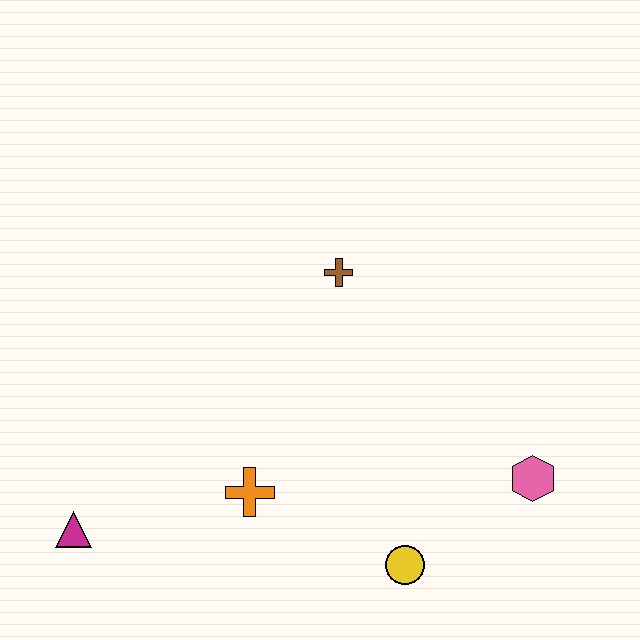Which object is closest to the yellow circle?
The pink hexagon is closest to the yellow circle.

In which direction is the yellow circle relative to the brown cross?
The yellow circle is below the brown cross.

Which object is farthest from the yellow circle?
The magenta triangle is farthest from the yellow circle.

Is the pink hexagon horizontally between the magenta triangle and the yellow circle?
No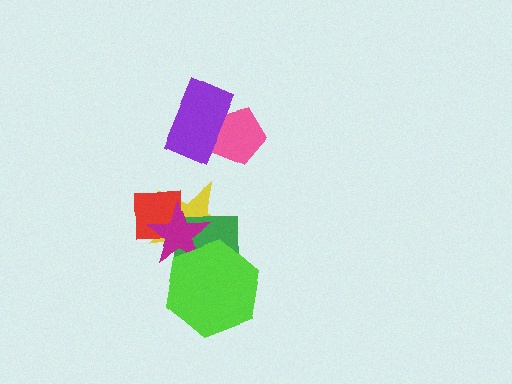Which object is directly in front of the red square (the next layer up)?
The green rectangle is directly in front of the red square.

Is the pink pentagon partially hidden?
Yes, it is partially covered by another shape.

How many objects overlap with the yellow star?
4 objects overlap with the yellow star.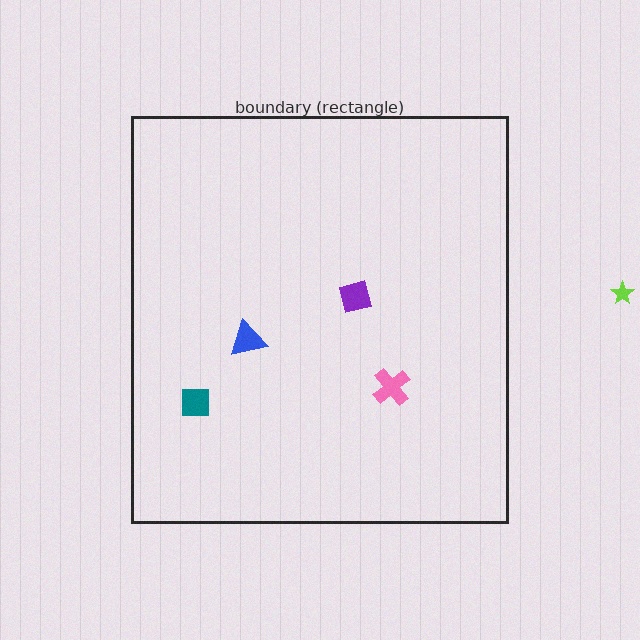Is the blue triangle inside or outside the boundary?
Inside.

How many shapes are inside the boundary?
4 inside, 1 outside.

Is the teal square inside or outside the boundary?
Inside.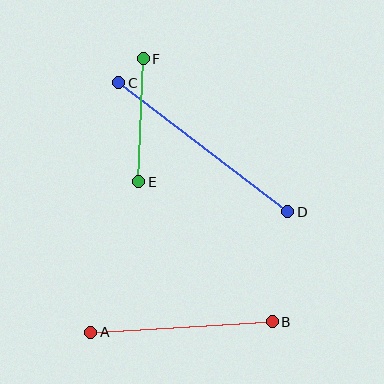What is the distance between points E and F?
The distance is approximately 123 pixels.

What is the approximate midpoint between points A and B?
The midpoint is at approximately (181, 327) pixels.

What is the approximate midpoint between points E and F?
The midpoint is at approximately (141, 120) pixels.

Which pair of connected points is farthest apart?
Points C and D are farthest apart.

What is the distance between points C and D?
The distance is approximately 213 pixels.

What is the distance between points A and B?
The distance is approximately 182 pixels.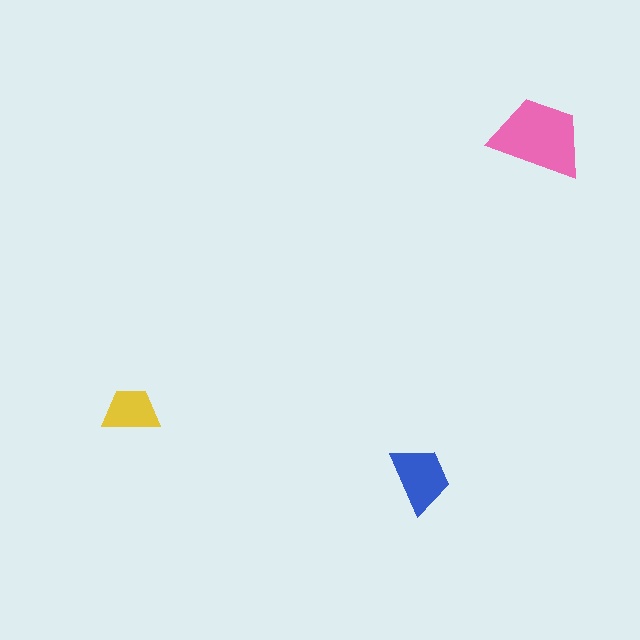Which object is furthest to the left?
The yellow trapezoid is leftmost.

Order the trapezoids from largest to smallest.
the pink one, the blue one, the yellow one.